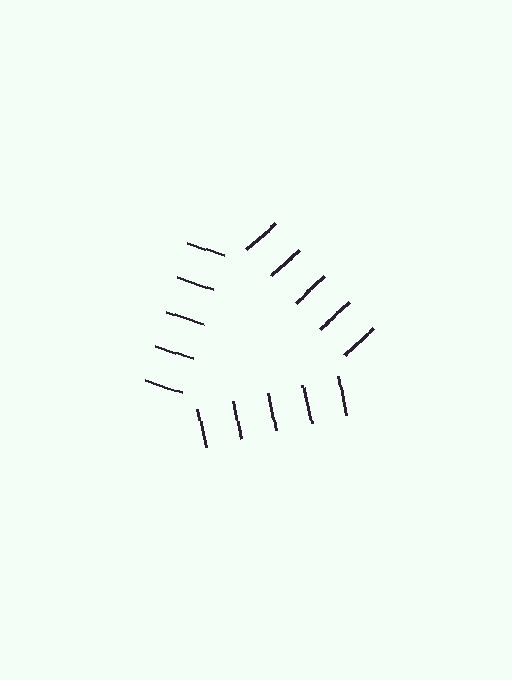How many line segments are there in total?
15 — 5 along each of the 3 edges.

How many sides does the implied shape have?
3 sides — the line-ends trace a triangle.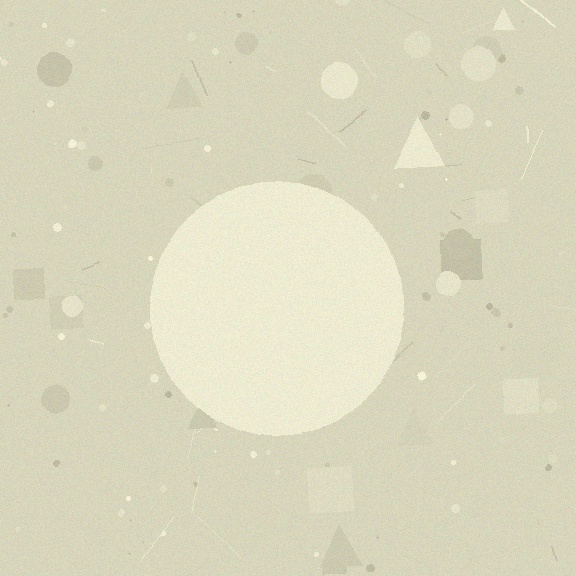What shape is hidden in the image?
A circle is hidden in the image.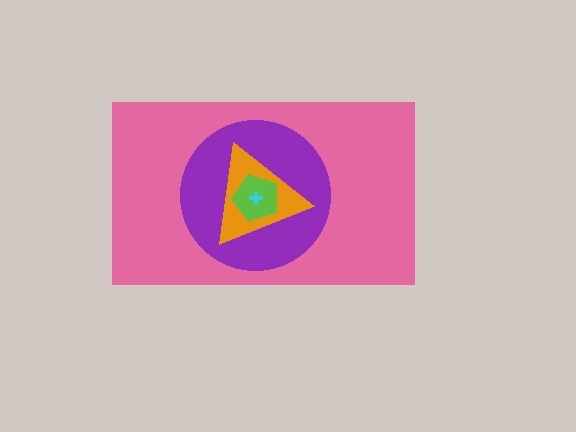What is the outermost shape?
The pink rectangle.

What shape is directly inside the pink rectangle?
The purple circle.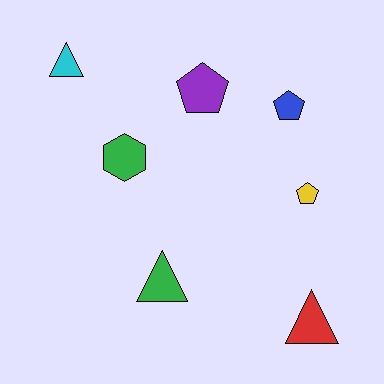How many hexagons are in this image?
There is 1 hexagon.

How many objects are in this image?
There are 7 objects.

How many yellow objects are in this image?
There is 1 yellow object.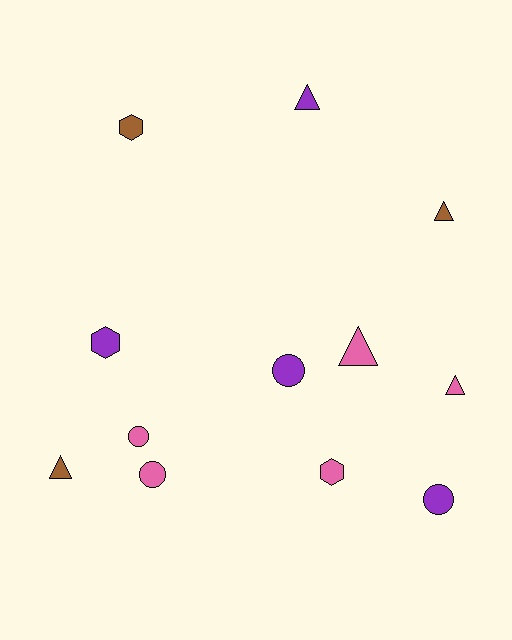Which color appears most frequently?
Pink, with 5 objects.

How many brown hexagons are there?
There is 1 brown hexagon.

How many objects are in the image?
There are 12 objects.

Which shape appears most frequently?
Triangle, with 5 objects.